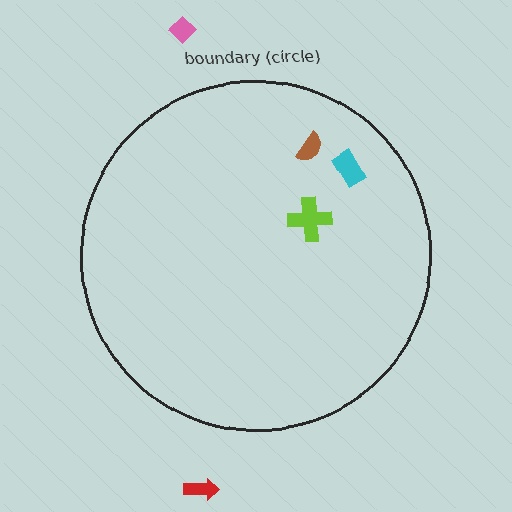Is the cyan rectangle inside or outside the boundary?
Inside.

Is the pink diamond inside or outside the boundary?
Outside.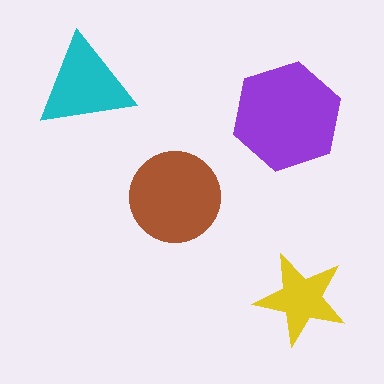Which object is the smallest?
The yellow star.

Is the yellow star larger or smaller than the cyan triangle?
Smaller.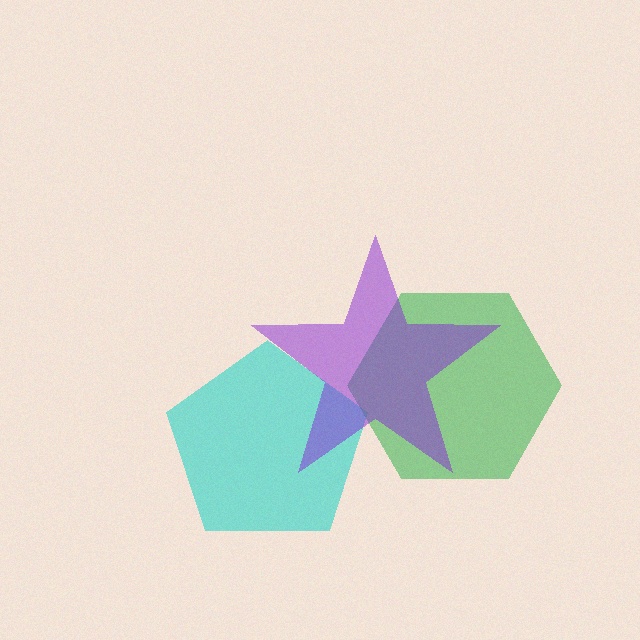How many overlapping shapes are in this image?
There are 3 overlapping shapes in the image.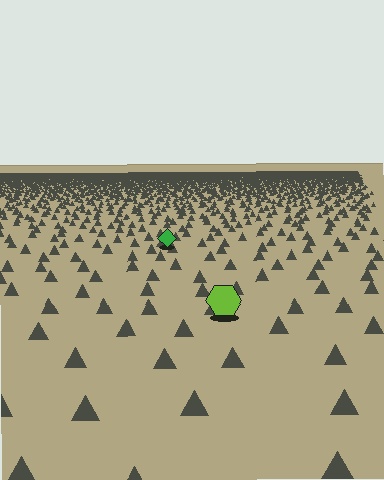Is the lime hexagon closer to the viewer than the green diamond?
Yes. The lime hexagon is closer — you can tell from the texture gradient: the ground texture is coarser near it.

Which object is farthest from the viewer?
The green diamond is farthest from the viewer. It appears smaller and the ground texture around it is denser.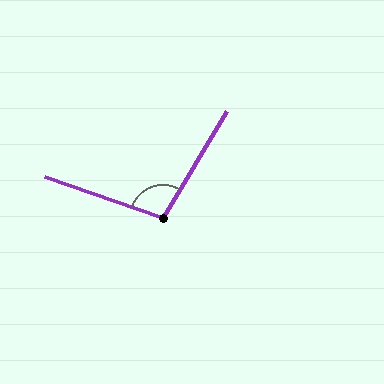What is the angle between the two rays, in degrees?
Approximately 102 degrees.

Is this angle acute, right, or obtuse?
It is obtuse.